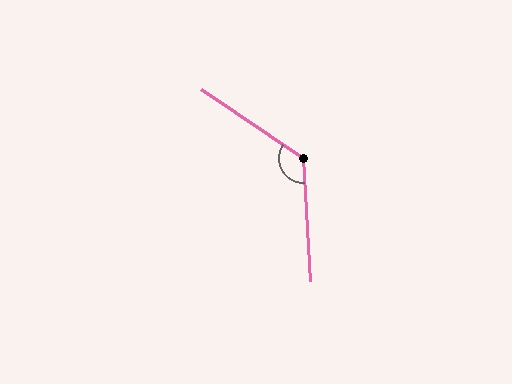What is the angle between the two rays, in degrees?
Approximately 127 degrees.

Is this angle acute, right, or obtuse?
It is obtuse.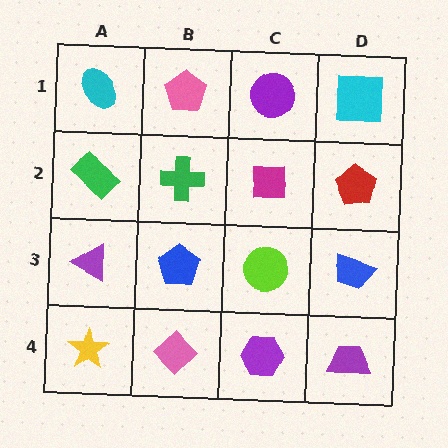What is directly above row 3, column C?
A magenta square.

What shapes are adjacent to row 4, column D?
A blue trapezoid (row 3, column D), a purple hexagon (row 4, column C).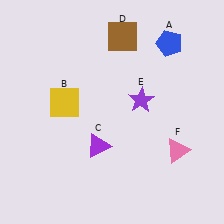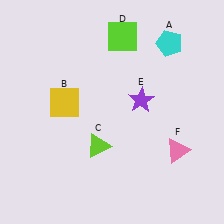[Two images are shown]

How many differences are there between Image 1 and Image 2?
There are 3 differences between the two images.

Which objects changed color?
A changed from blue to cyan. C changed from purple to lime. D changed from brown to lime.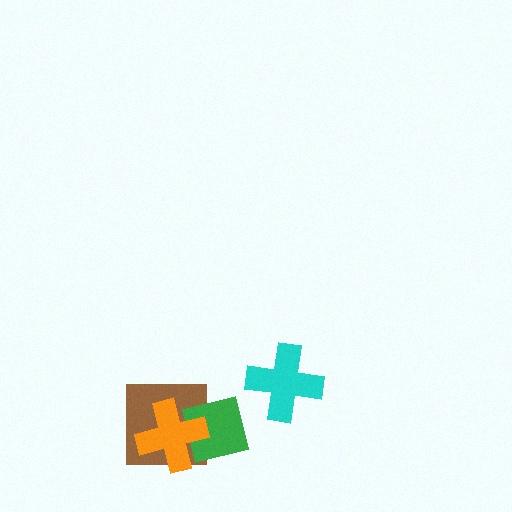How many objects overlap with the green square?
2 objects overlap with the green square.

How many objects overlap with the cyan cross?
0 objects overlap with the cyan cross.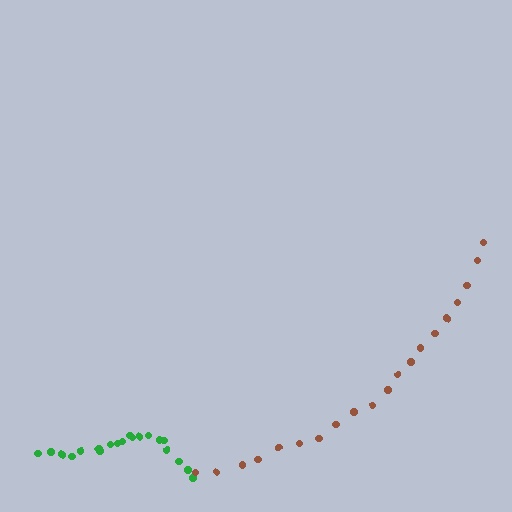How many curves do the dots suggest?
There are 2 distinct paths.